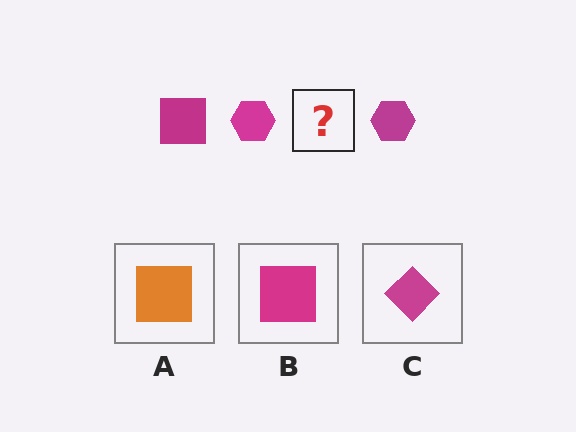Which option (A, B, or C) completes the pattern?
B.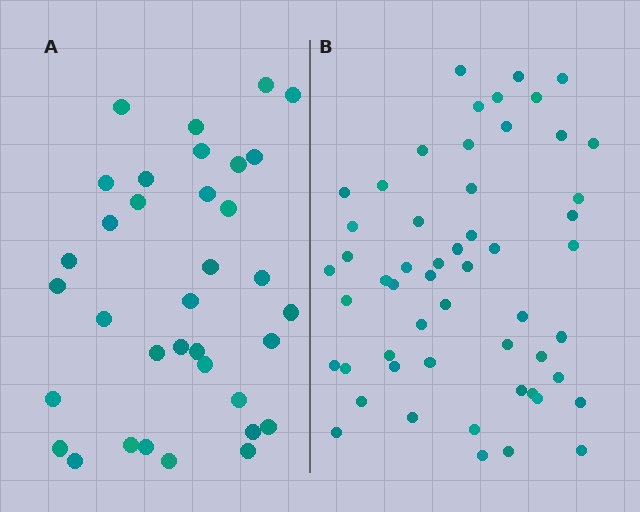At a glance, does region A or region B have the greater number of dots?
Region B (the right region) has more dots.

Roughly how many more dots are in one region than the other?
Region B has approximately 20 more dots than region A.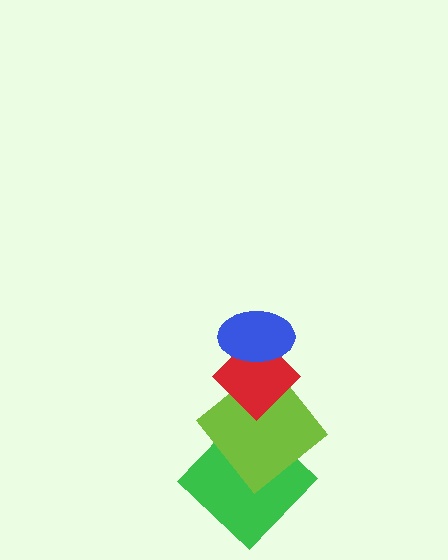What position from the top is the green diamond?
The green diamond is 4th from the top.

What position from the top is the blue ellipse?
The blue ellipse is 1st from the top.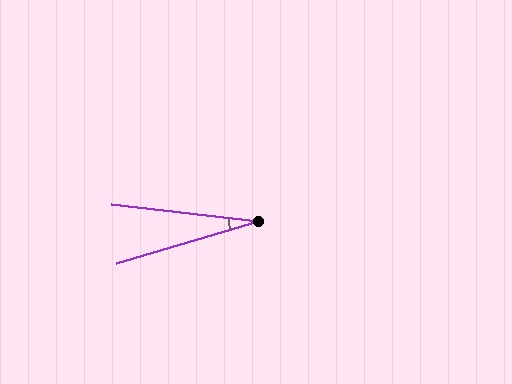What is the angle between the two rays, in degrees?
Approximately 23 degrees.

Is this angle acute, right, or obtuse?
It is acute.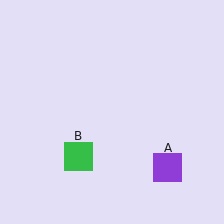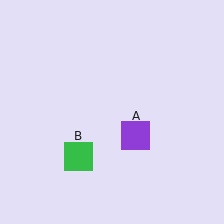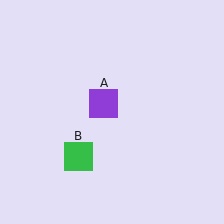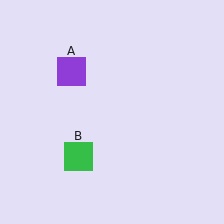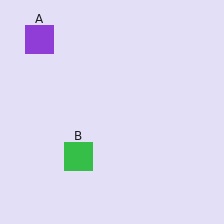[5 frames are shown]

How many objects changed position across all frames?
1 object changed position: purple square (object A).